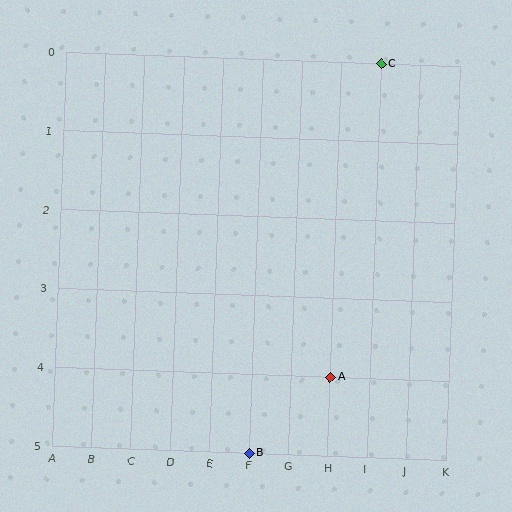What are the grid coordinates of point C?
Point C is at grid coordinates (I, 0).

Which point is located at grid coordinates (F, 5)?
Point B is at (F, 5).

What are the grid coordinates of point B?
Point B is at grid coordinates (F, 5).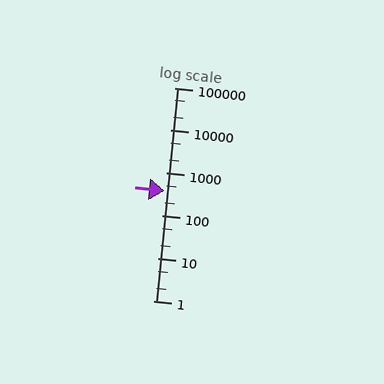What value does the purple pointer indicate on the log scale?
The pointer indicates approximately 390.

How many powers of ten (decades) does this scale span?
The scale spans 5 decades, from 1 to 100000.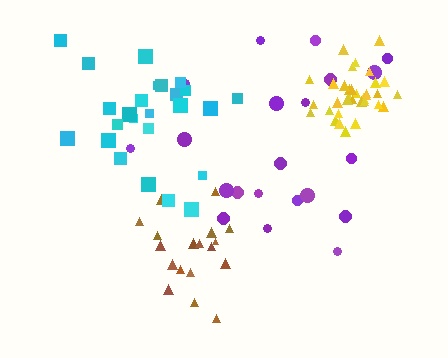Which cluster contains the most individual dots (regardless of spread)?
Yellow (34).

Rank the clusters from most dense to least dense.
yellow, brown, cyan, purple.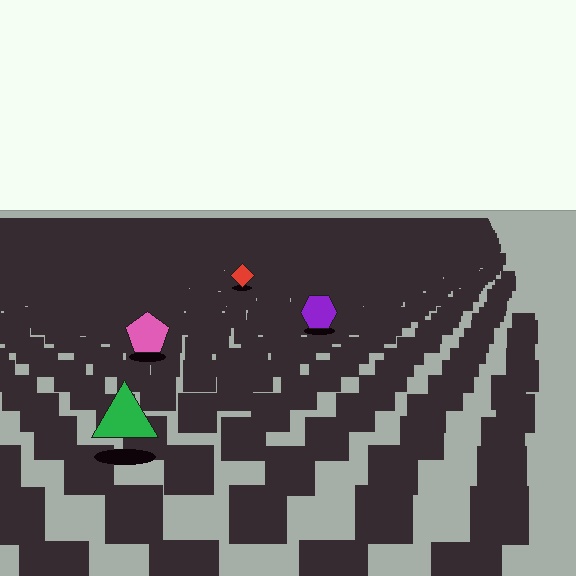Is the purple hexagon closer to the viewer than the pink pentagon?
No. The pink pentagon is closer — you can tell from the texture gradient: the ground texture is coarser near it.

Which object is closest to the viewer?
The green triangle is closest. The texture marks near it are larger and more spread out.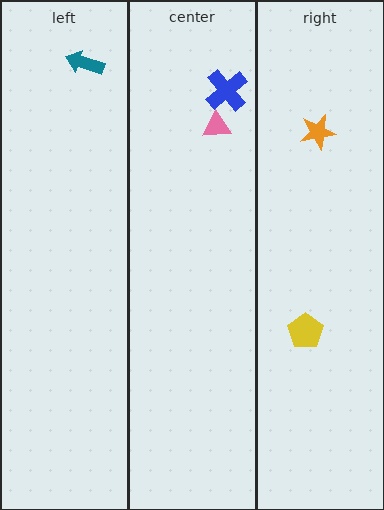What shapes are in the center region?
The pink triangle, the blue cross.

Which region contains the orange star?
The right region.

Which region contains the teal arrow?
The left region.